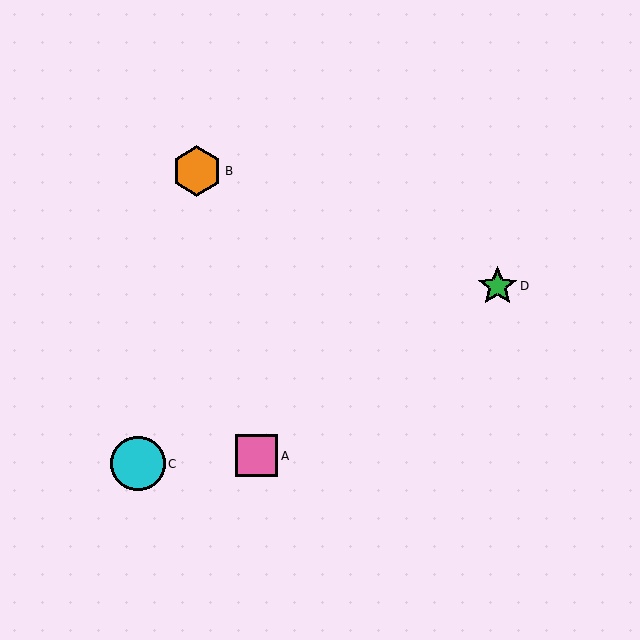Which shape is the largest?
The cyan circle (labeled C) is the largest.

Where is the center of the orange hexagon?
The center of the orange hexagon is at (197, 171).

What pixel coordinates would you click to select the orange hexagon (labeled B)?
Click at (197, 171) to select the orange hexagon B.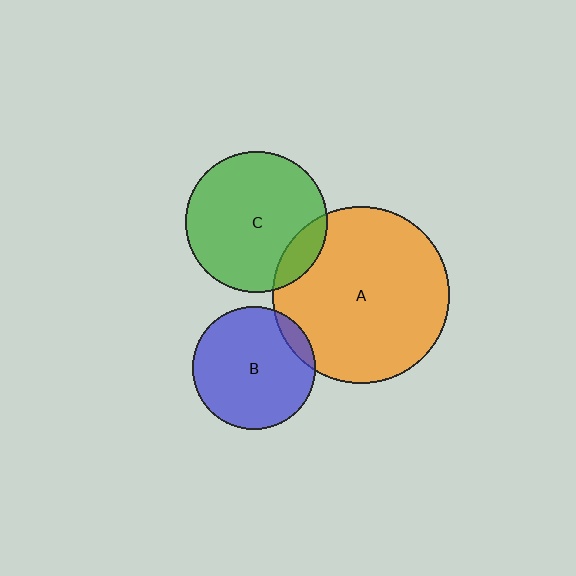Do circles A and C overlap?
Yes.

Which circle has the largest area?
Circle A (orange).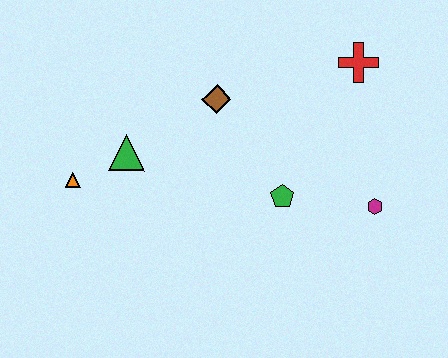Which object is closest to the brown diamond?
The green triangle is closest to the brown diamond.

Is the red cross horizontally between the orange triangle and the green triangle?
No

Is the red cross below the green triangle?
No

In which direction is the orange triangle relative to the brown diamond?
The orange triangle is to the left of the brown diamond.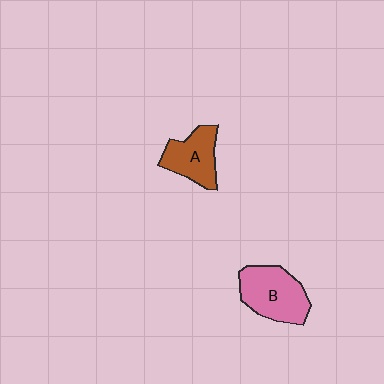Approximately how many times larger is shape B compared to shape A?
Approximately 1.3 times.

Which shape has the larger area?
Shape B (pink).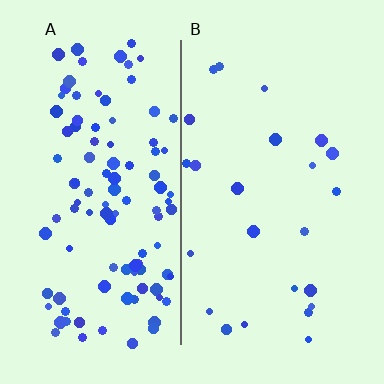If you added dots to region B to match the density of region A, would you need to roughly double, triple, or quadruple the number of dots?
Approximately quadruple.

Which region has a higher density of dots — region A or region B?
A (the left).